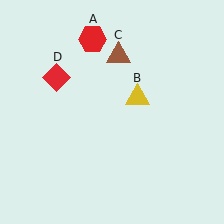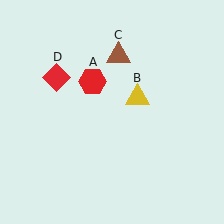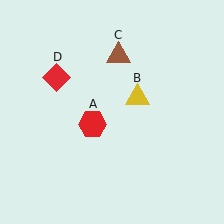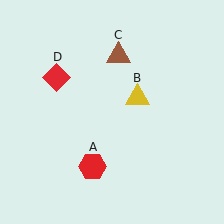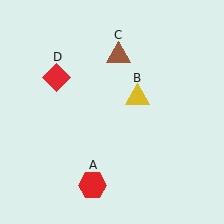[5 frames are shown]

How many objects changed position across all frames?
1 object changed position: red hexagon (object A).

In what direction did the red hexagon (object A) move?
The red hexagon (object A) moved down.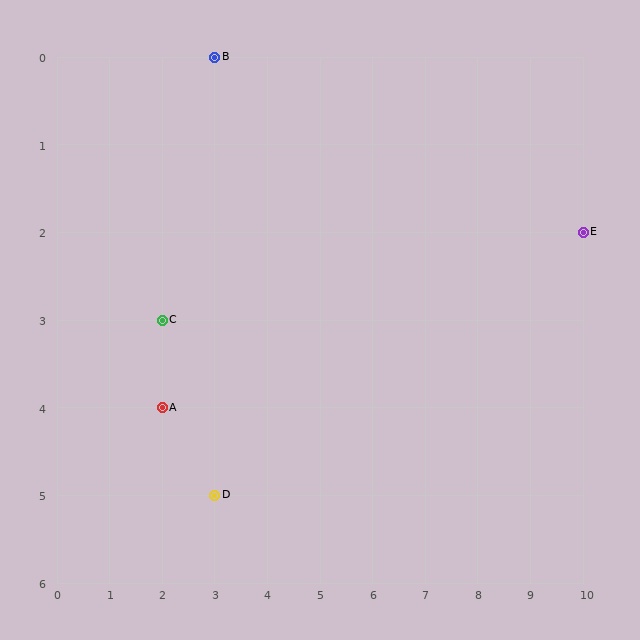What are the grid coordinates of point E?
Point E is at grid coordinates (10, 2).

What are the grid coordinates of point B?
Point B is at grid coordinates (3, 0).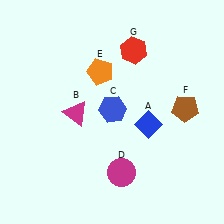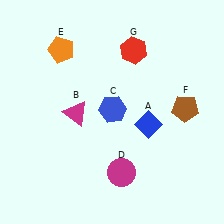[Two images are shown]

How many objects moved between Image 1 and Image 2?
1 object moved between the two images.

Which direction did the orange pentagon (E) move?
The orange pentagon (E) moved left.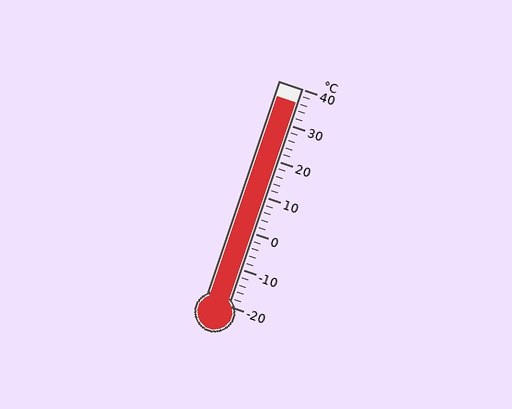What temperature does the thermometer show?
The thermometer shows approximately 36°C.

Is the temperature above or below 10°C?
The temperature is above 10°C.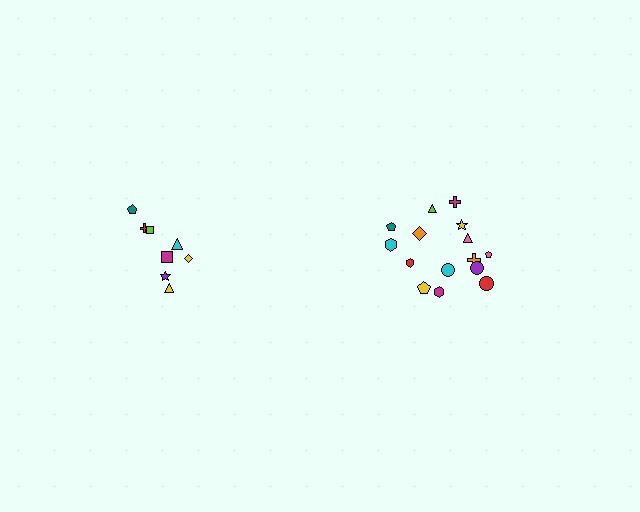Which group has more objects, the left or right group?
The right group.